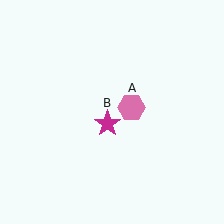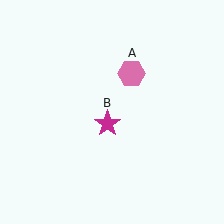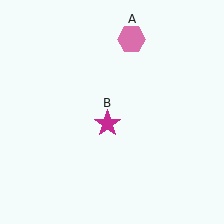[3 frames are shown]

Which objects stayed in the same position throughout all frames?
Magenta star (object B) remained stationary.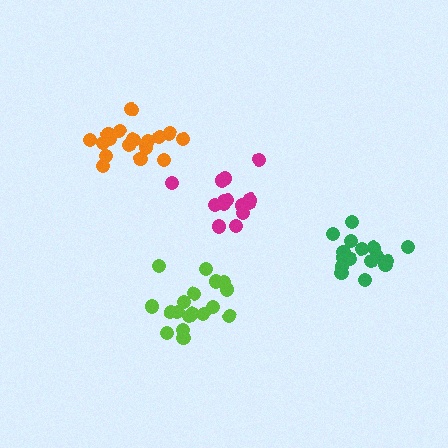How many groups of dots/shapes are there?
There are 4 groups.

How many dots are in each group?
Group 1: 18 dots, Group 2: 16 dots, Group 3: 15 dots, Group 4: 18 dots (67 total).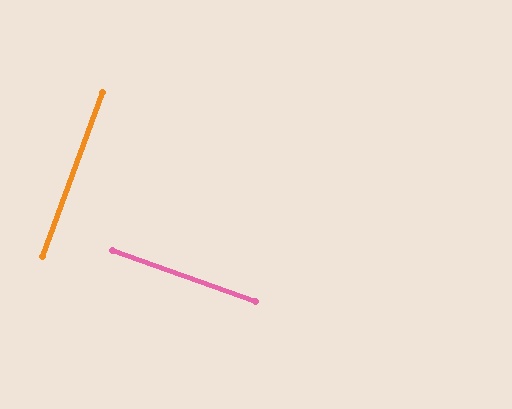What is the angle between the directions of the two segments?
Approximately 89 degrees.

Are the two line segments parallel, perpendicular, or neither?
Perpendicular — they meet at approximately 89°.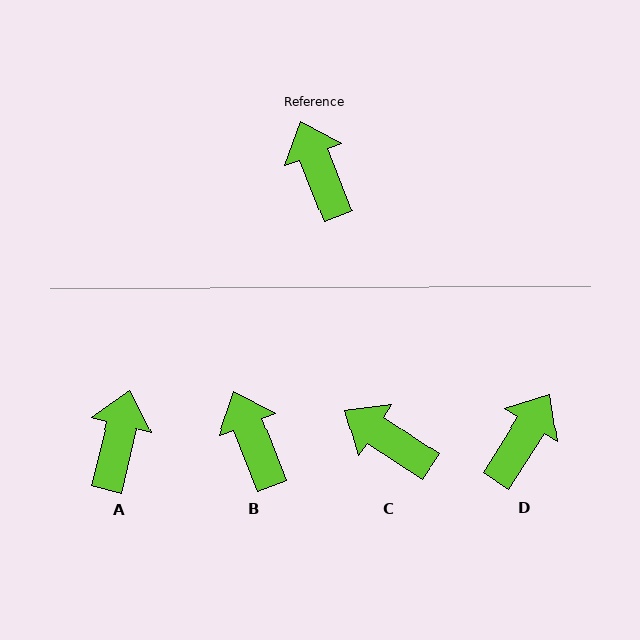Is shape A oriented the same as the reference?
No, it is off by about 35 degrees.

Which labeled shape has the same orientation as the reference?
B.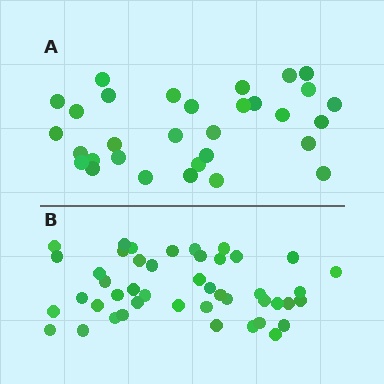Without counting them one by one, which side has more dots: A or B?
Region B (the bottom region) has more dots.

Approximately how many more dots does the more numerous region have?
Region B has approximately 15 more dots than region A.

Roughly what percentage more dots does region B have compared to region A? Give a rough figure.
About 45% more.